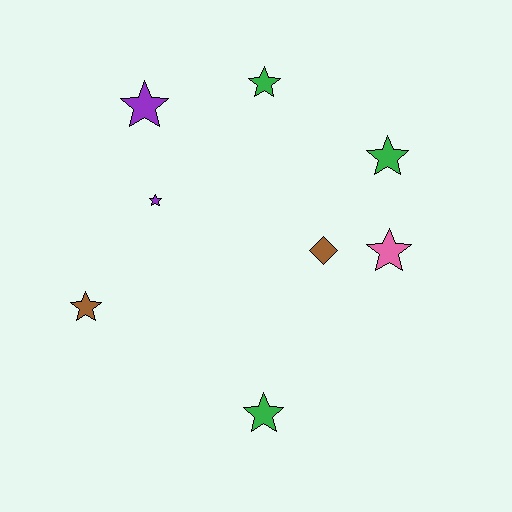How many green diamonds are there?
There are no green diamonds.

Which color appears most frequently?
Green, with 3 objects.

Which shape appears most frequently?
Star, with 7 objects.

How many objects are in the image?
There are 8 objects.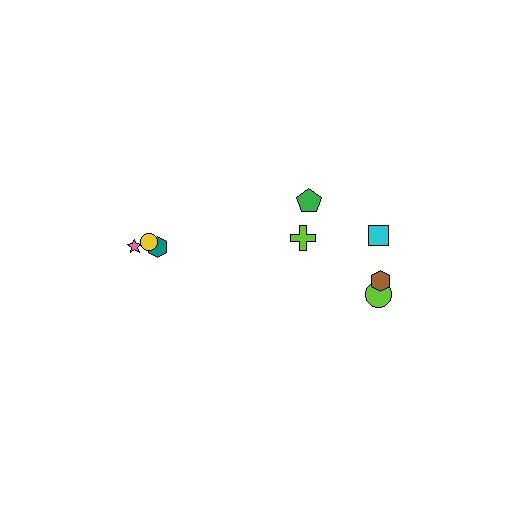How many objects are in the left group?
There are 3 objects.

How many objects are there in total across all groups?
There are 8 objects.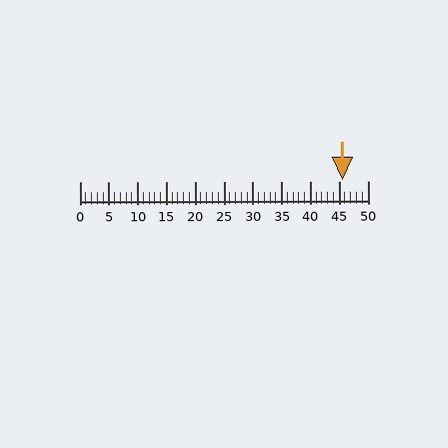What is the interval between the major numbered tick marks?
The major tick marks are spaced 5 units apart.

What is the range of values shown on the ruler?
The ruler shows values from 0 to 50.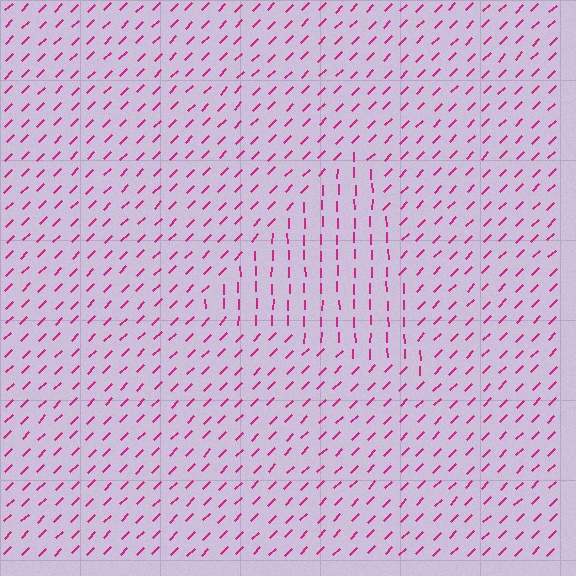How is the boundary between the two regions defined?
The boundary is defined purely by a change in line orientation (approximately 45 degrees difference). All lines are the same color and thickness.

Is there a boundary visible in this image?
Yes, there is a texture boundary formed by a change in line orientation.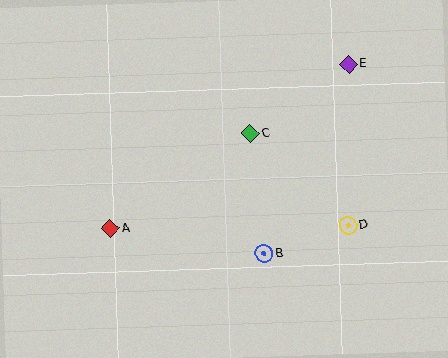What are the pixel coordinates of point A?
Point A is at (110, 228).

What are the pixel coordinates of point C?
Point C is at (251, 134).